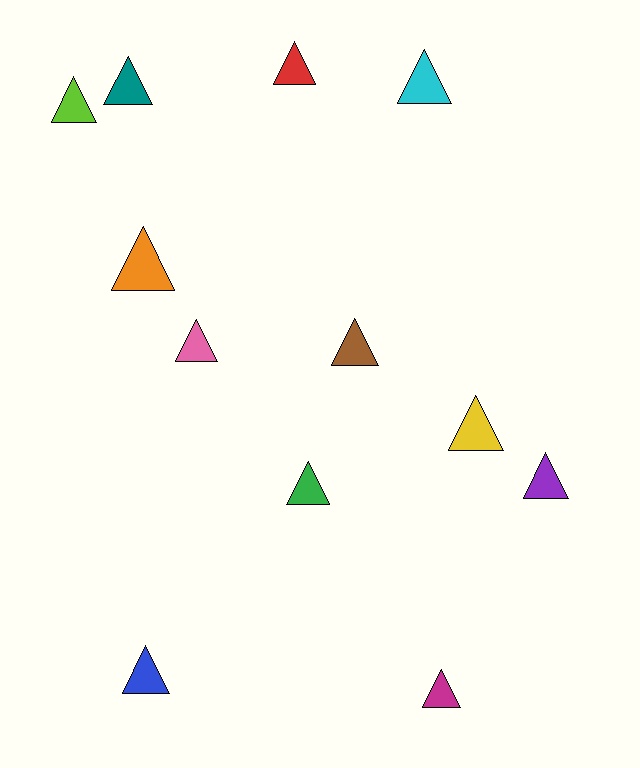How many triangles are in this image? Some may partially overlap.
There are 12 triangles.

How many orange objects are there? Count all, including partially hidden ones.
There is 1 orange object.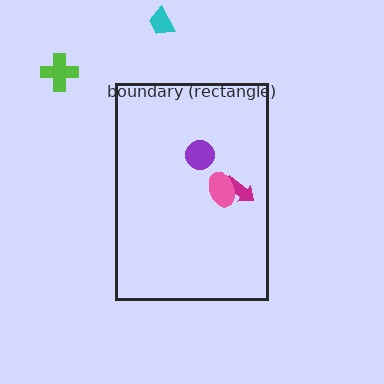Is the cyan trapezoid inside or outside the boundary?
Outside.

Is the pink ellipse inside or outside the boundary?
Inside.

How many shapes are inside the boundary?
3 inside, 2 outside.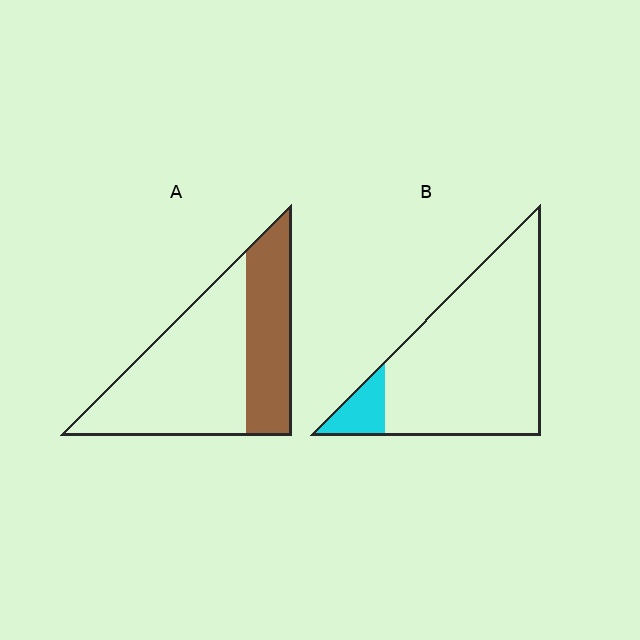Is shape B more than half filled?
No.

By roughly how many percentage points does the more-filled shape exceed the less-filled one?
By roughly 25 percentage points (A over B).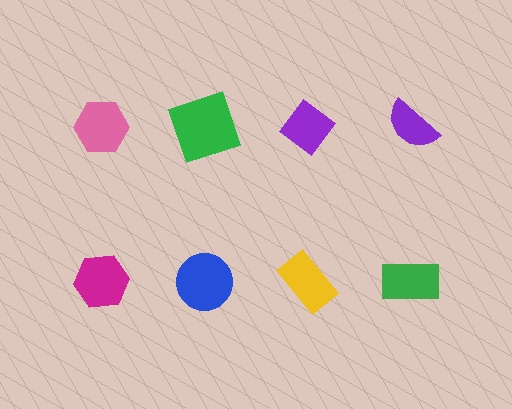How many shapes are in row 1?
4 shapes.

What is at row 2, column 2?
A blue circle.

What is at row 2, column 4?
A green rectangle.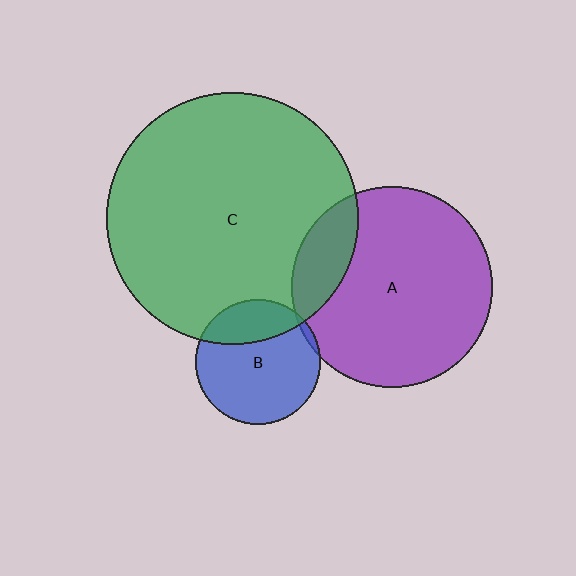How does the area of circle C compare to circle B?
Approximately 4.1 times.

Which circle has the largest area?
Circle C (green).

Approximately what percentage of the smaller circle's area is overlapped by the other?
Approximately 5%.